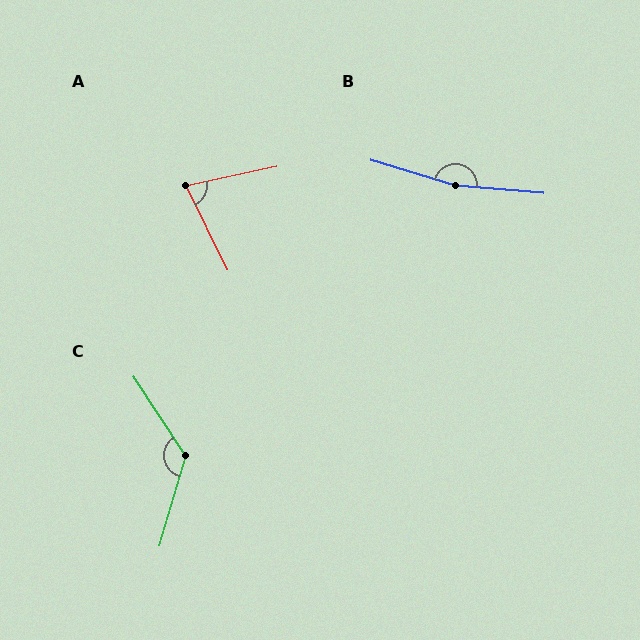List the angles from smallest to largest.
A (76°), C (131°), B (168°).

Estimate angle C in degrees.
Approximately 131 degrees.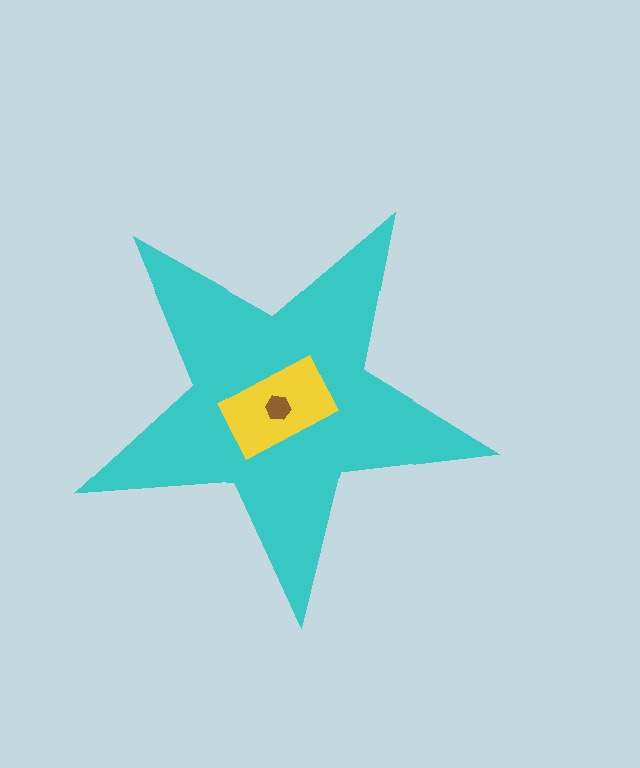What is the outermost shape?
The cyan star.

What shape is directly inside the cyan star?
The yellow rectangle.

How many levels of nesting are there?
3.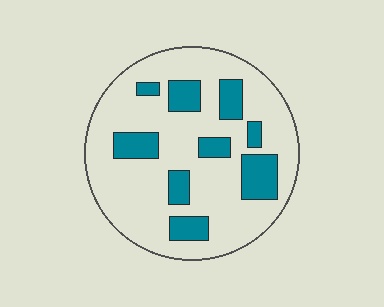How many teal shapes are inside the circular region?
9.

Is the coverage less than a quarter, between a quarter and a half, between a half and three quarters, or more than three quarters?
Less than a quarter.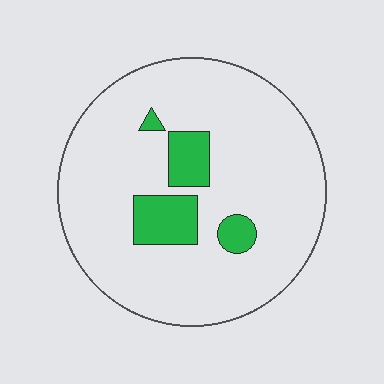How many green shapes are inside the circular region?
4.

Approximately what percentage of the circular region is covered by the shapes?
Approximately 15%.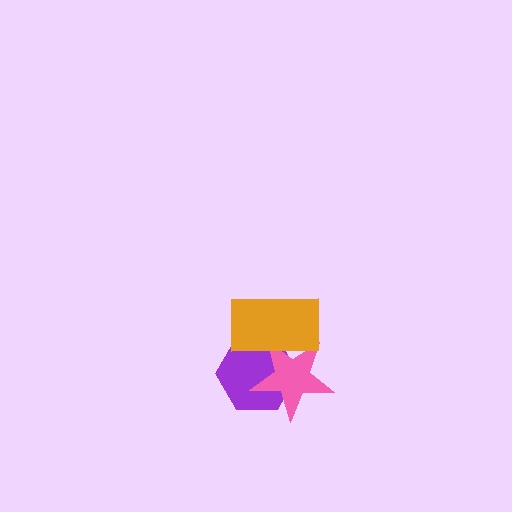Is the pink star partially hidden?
Yes, it is partially covered by another shape.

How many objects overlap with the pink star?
2 objects overlap with the pink star.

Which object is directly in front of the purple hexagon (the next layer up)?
The pink star is directly in front of the purple hexagon.